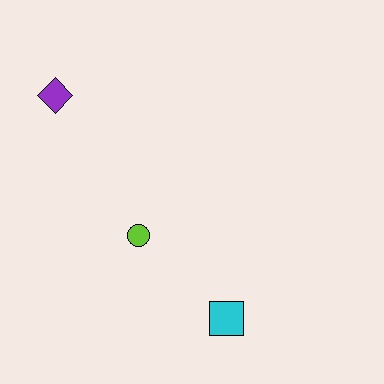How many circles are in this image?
There is 1 circle.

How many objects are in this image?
There are 3 objects.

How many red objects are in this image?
There are no red objects.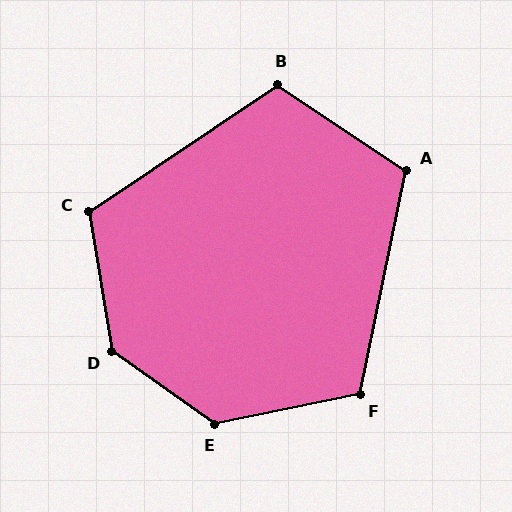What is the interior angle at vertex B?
Approximately 112 degrees (obtuse).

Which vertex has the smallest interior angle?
A, at approximately 112 degrees.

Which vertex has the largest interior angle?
D, at approximately 134 degrees.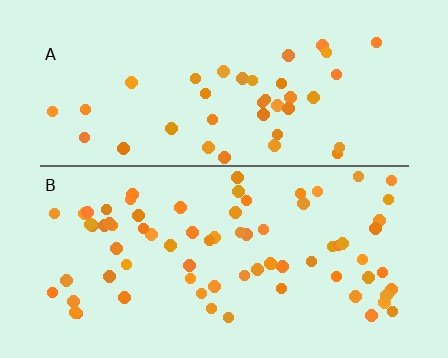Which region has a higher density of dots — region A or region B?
B (the bottom).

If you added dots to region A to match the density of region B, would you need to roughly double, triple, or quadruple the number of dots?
Approximately double.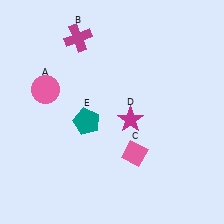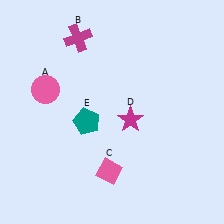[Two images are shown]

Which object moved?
The pink diamond (C) moved left.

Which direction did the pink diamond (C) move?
The pink diamond (C) moved left.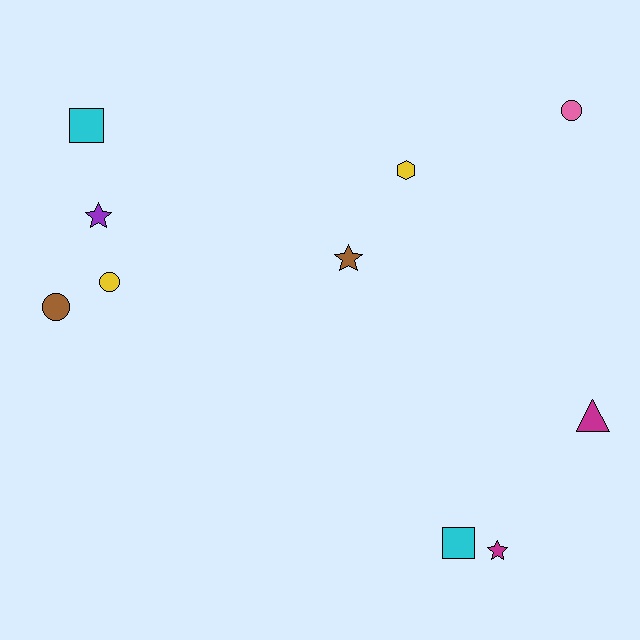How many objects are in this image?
There are 10 objects.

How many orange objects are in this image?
There are no orange objects.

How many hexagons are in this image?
There is 1 hexagon.